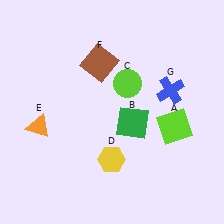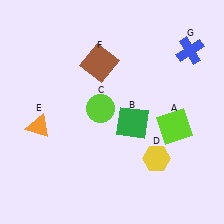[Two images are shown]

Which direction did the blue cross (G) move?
The blue cross (G) moved up.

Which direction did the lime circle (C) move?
The lime circle (C) moved left.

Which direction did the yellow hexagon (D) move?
The yellow hexagon (D) moved right.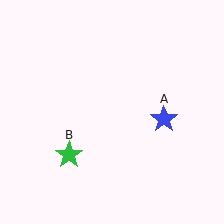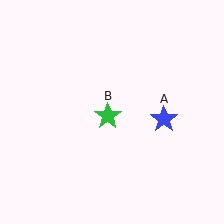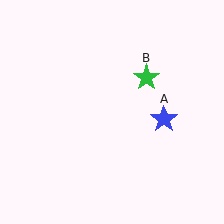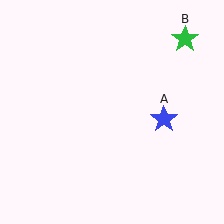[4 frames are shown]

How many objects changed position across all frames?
1 object changed position: green star (object B).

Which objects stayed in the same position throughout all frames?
Blue star (object A) remained stationary.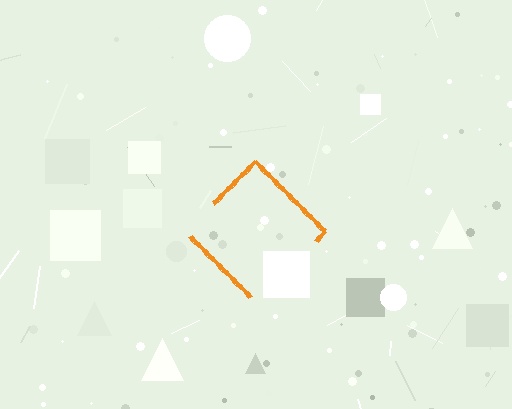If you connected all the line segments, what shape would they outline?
They would outline a diamond.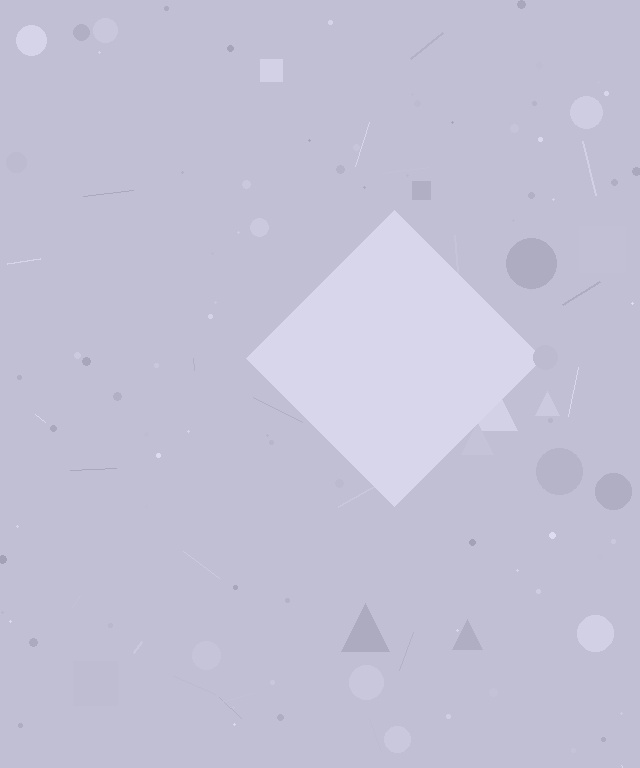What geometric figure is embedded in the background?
A diamond is embedded in the background.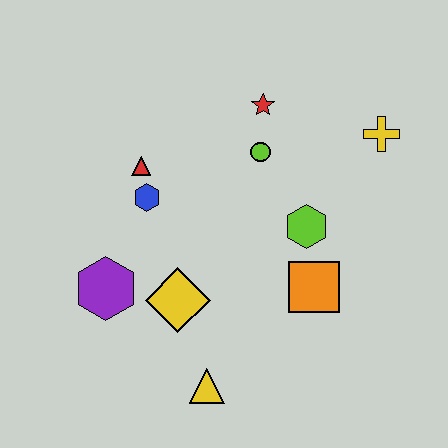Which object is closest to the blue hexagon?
The red triangle is closest to the blue hexagon.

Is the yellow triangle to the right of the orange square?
No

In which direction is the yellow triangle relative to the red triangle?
The yellow triangle is below the red triangle.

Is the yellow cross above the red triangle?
Yes